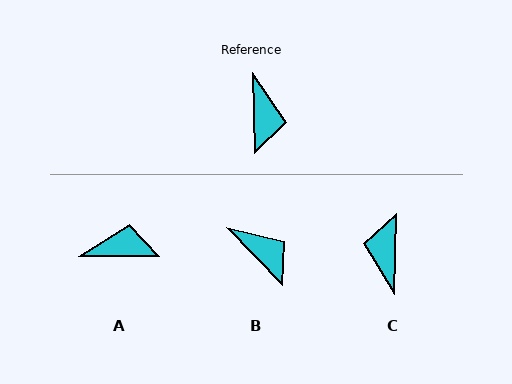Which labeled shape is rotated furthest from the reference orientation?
C, about 177 degrees away.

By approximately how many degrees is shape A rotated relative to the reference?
Approximately 88 degrees counter-clockwise.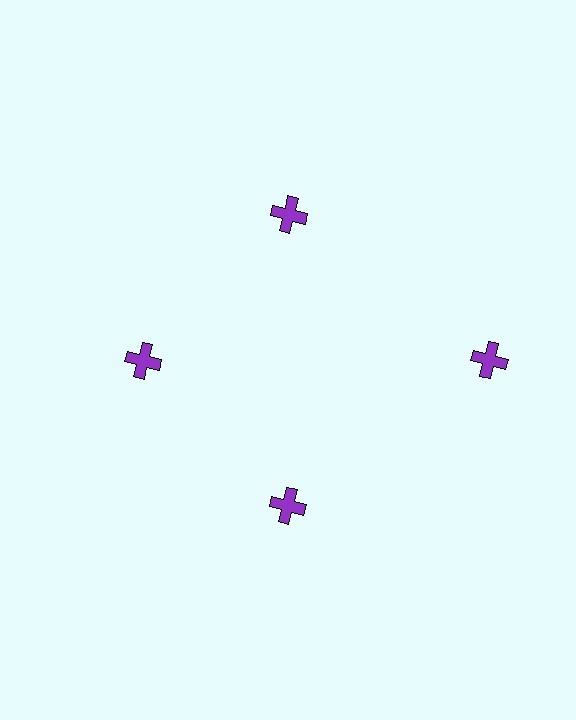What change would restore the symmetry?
The symmetry would be restored by moving it inward, back onto the ring so that all 4 crosses sit at equal angles and equal distance from the center.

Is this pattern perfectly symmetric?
No. The 4 purple crosses are arranged in a ring, but one element near the 3 o'clock position is pushed outward from the center, breaking the 4-fold rotational symmetry.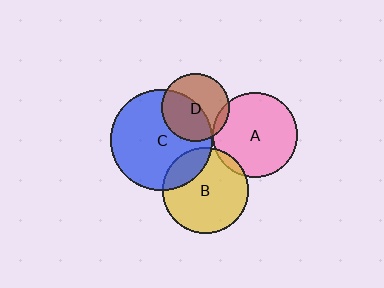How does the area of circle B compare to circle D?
Approximately 1.6 times.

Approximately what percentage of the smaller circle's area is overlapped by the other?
Approximately 5%.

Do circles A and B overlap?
Yes.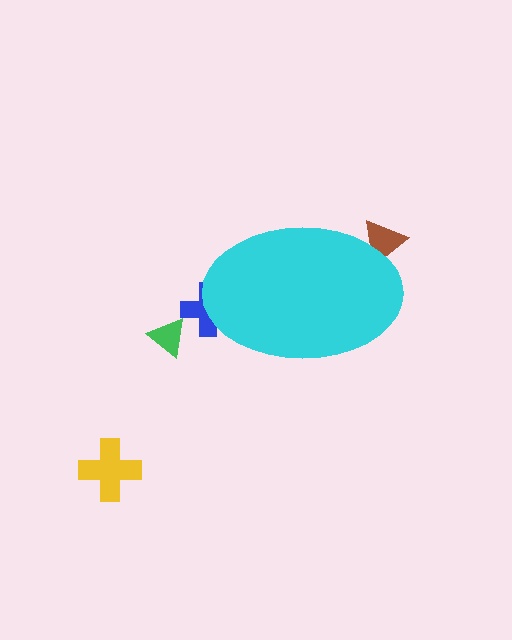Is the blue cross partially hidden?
Yes, the blue cross is partially hidden behind the cyan ellipse.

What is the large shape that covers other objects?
A cyan ellipse.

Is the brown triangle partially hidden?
Yes, the brown triangle is partially hidden behind the cyan ellipse.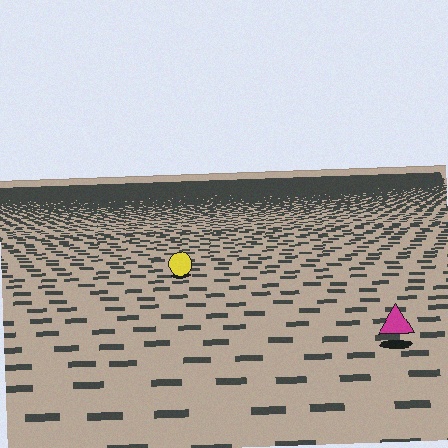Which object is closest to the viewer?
The magenta triangle is closest. The texture marks near it are larger and more spread out.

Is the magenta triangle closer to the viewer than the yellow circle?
Yes. The magenta triangle is closer — you can tell from the texture gradient: the ground texture is coarser near it.